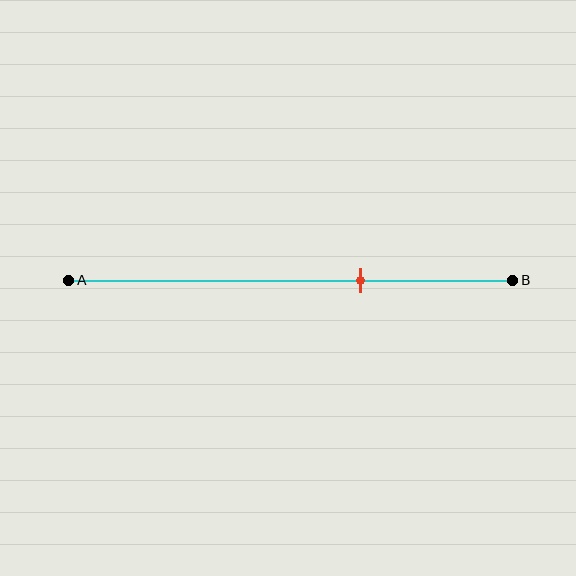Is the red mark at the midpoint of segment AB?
No, the mark is at about 65% from A, not at the 50% midpoint.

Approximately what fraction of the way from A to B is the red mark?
The red mark is approximately 65% of the way from A to B.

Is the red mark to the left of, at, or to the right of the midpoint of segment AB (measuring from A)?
The red mark is to the right of the midpoint of segment AB.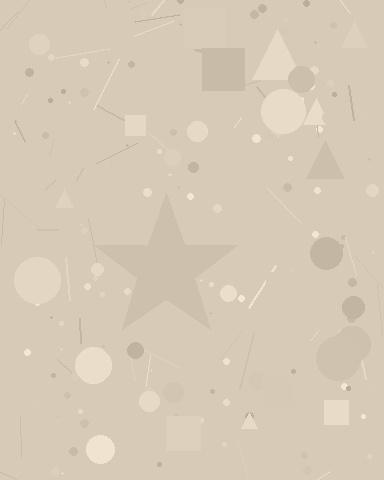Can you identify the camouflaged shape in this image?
The camouflaged shape is a star.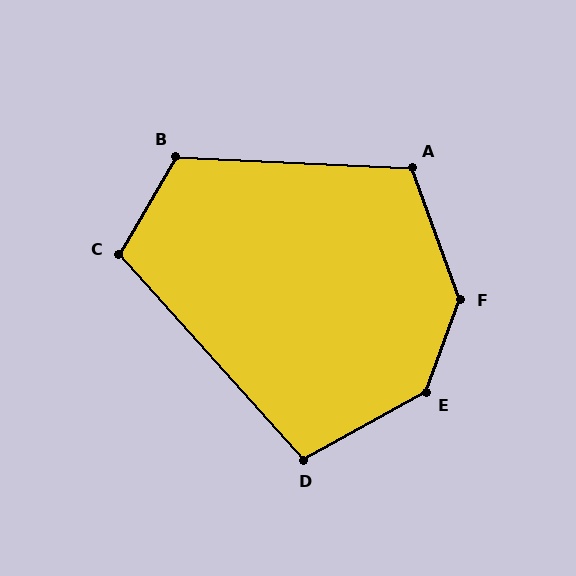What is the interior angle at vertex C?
Approximately 108 degrees (obtuse).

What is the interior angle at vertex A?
Approximately 113 degrees (obtuse).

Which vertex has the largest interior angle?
E, at approximately 139 degrees.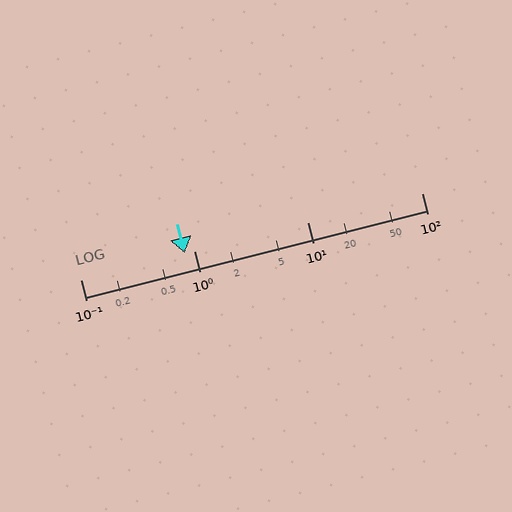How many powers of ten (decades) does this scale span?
The scale spans 3 decades, from 0.1 to 100.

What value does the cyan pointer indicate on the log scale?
The pointer indicates approximately 0.83.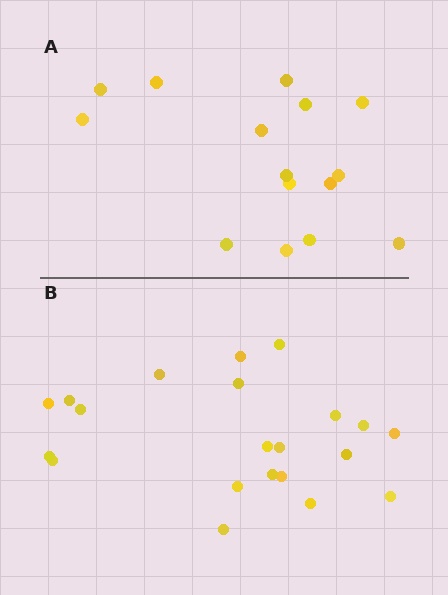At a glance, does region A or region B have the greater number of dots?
Region B (the bottom region) has more dots.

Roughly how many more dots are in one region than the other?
Region B has about 6 more dots than region A.